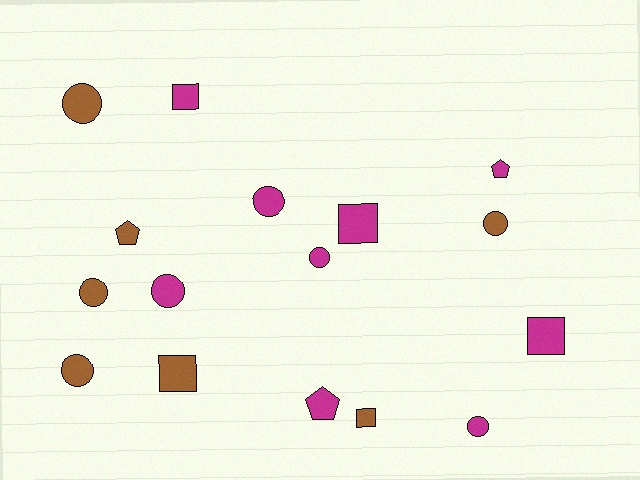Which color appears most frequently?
Magenta, with 9 objects.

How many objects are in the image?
There are 16 objects.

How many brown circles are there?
There are 4 brown circles.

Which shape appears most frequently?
Circle, with 8 objects.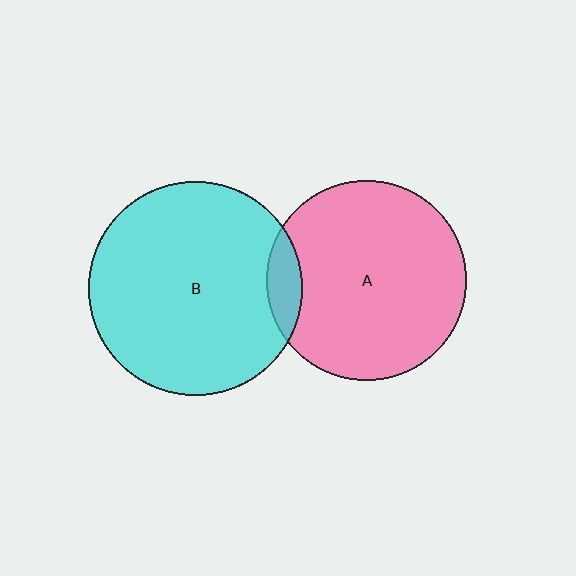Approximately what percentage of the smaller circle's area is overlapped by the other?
Approximately 10%.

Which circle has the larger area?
Circle B (cyan).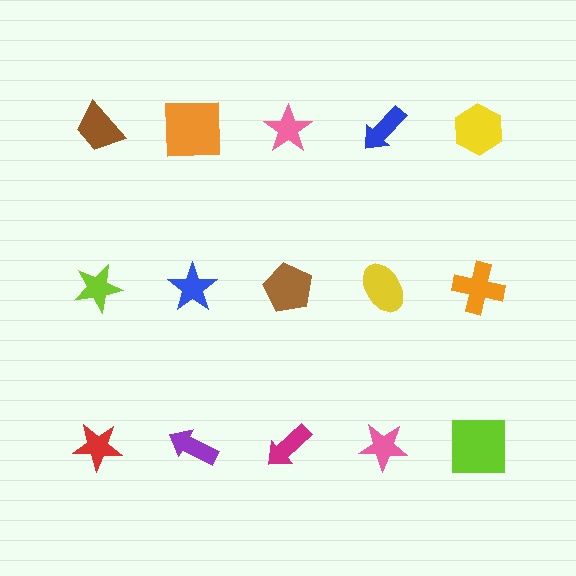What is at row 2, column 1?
A lime star.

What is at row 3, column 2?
A purple arrow.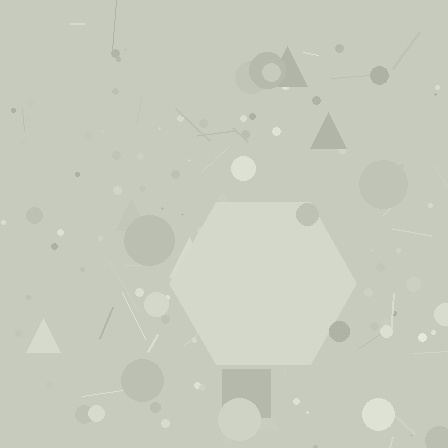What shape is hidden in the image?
A hexagon is hidden in the image.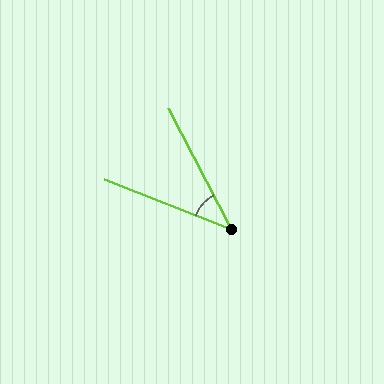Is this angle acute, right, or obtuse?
It is acute.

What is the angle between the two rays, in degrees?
Approximately 41 degrees.